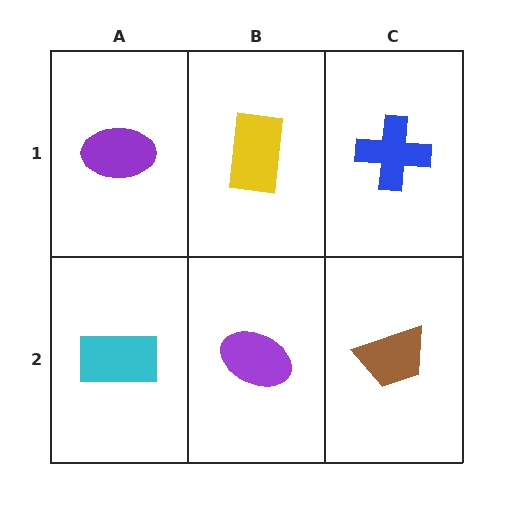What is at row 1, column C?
A blue cross.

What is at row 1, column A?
A purple ellipse.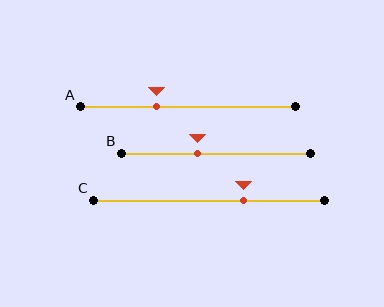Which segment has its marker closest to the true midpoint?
Segment B has its marker closest to the true midpoint.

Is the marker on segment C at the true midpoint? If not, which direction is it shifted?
No, the marker on segment C is shifted to the right by about 15% of the segment length.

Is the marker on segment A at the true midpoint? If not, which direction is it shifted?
No, the marker on segment A is shifted to the left by about 14% of the segment length.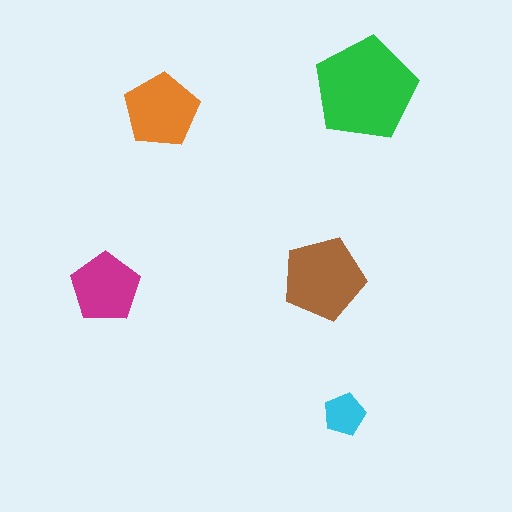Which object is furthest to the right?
The green pentagon is rightmost.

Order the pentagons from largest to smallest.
the green one, the brown one, the orange one, the magenta one, the cyan one.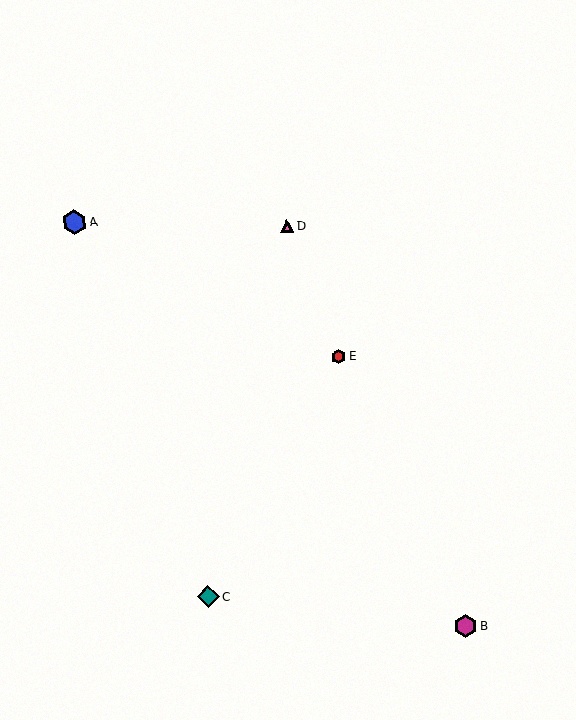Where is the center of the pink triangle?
The center of the pink triangle is at (287, 226).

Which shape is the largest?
The blue hexagon (labeled A) is the largest.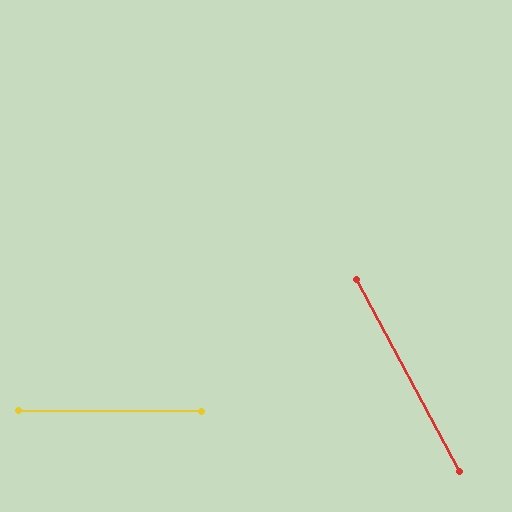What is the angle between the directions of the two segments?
Approximately 61 degrees.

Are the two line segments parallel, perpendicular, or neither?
Neither parallel nor perpendicular — they differ by about 61°.